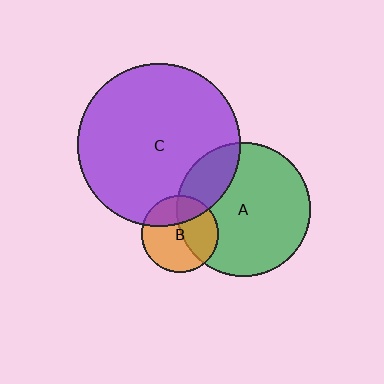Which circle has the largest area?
Circle C (purple).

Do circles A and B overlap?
Yes.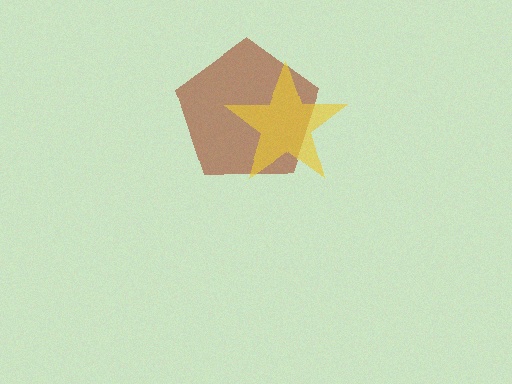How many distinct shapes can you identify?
There are 2 distinct shapes: a brown pentagon, a yellow star.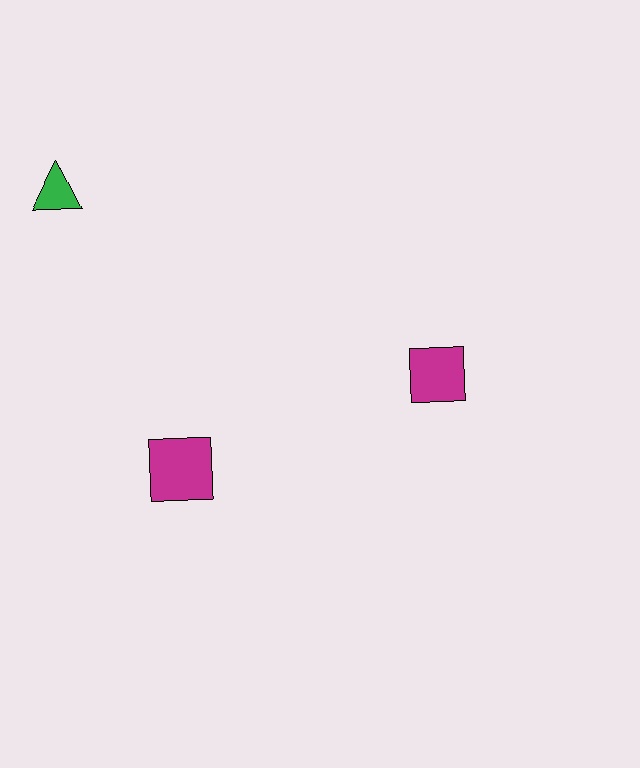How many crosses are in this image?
There are no crosses.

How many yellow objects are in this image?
There are no yellow objects.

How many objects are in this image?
There are 3 objects.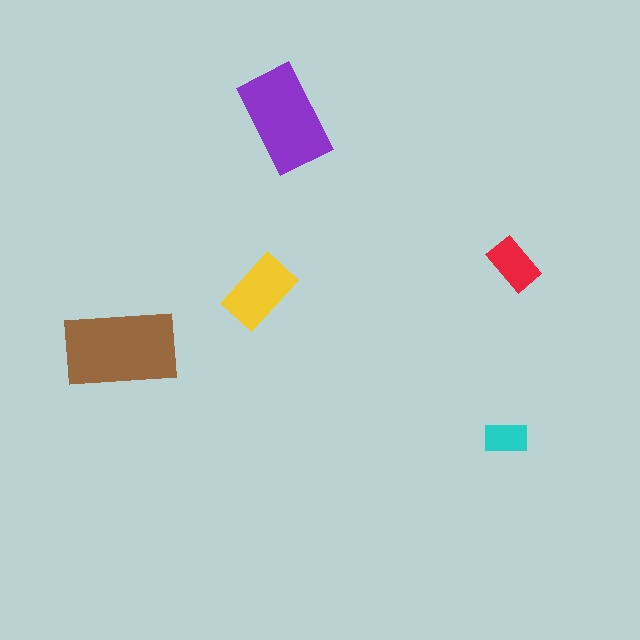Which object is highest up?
The purple rectangle is topmost.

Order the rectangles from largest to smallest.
the brown one, the purple one, the yellow one, the red one, the cyan one.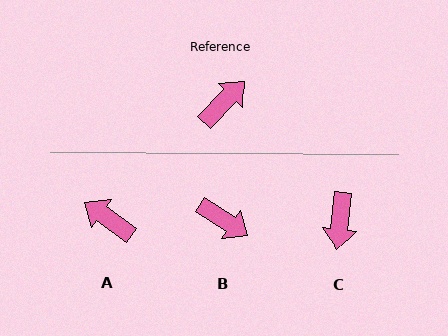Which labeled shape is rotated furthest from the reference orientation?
C, about 141 degrees away.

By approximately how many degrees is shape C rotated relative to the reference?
Approximately 141 degrees clockwise.